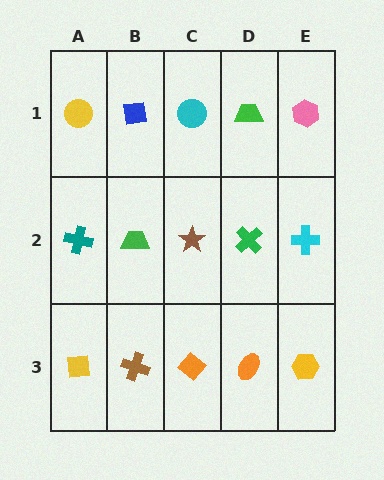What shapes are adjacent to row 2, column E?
A pink hexagon (row 1, column E), a yellow hexagon (row 3, column E), a green cross (row 2, column D).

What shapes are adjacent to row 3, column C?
A brown star (row 2, column C), a brown cross (row 3, column B), an orange ellipse (row 3, column D).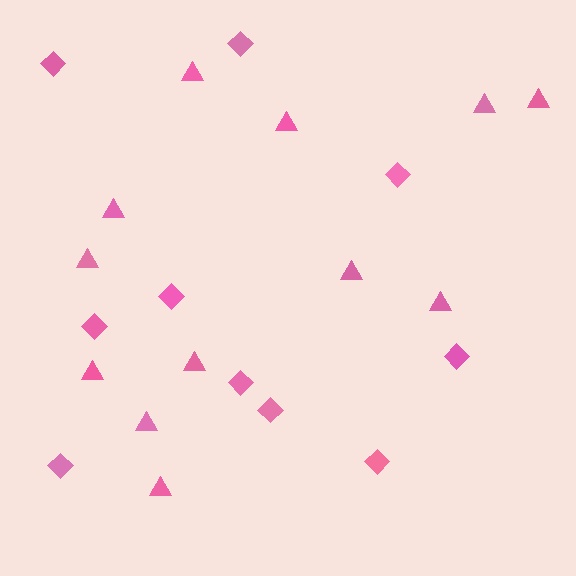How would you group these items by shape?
There are 2 groups: one group of diamonds (10) and one group of triangles (12).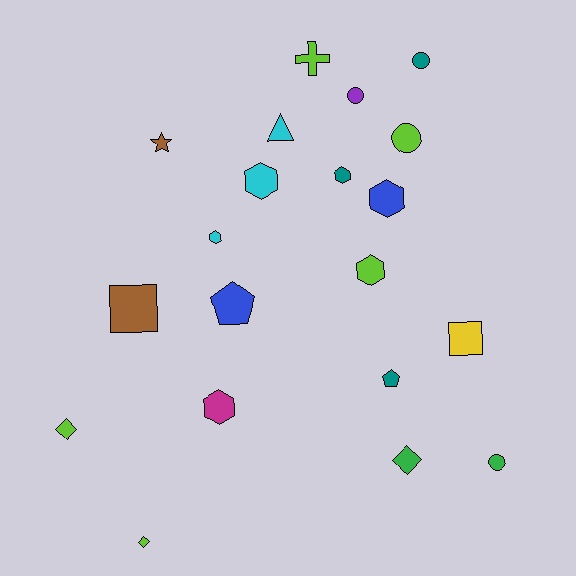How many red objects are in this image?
There are no red objects.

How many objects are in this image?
There are 20 objects.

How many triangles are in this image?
There is 1 triangle.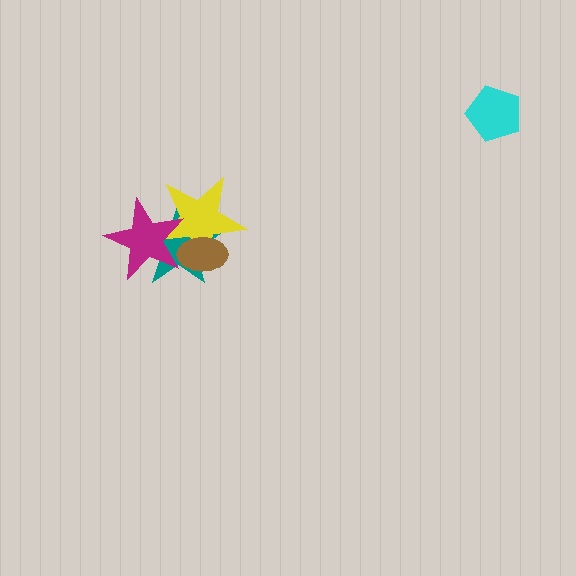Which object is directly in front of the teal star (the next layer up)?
The yellow star is directly in front of the teal star.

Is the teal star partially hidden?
Yes, it is partially covered by another shape.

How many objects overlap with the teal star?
3 objects overlap with the teal star.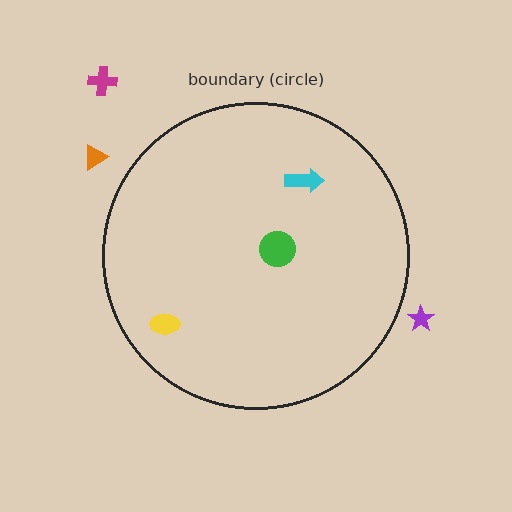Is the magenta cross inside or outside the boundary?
Outside.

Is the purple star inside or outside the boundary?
Outside.